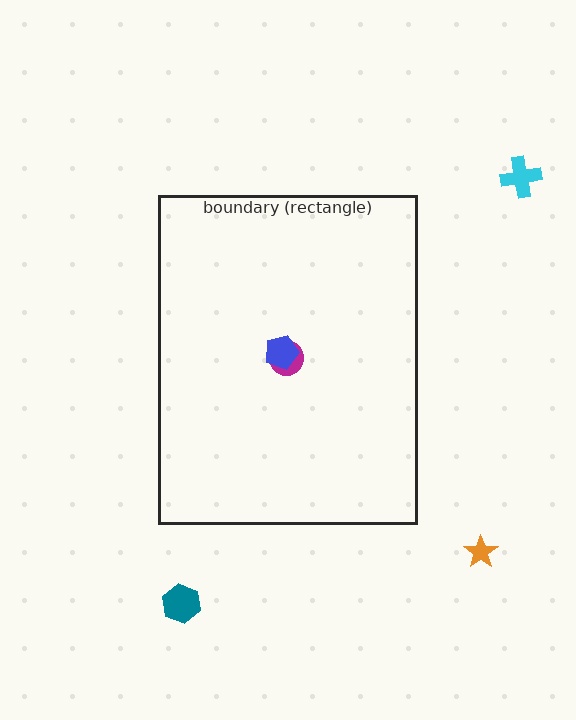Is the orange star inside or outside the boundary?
Outside.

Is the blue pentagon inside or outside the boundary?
Inside.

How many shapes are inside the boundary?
2 inside, 3 outside.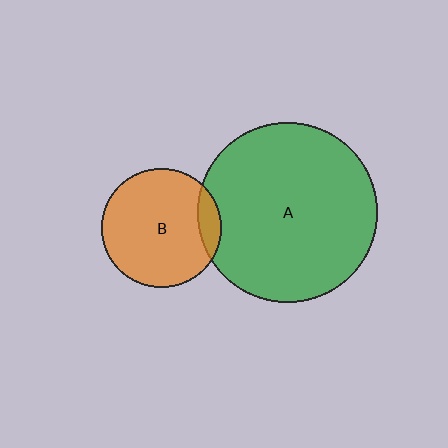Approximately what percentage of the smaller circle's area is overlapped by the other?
Approximately 10%.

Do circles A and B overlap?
Yes.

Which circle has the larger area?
Circle A (green).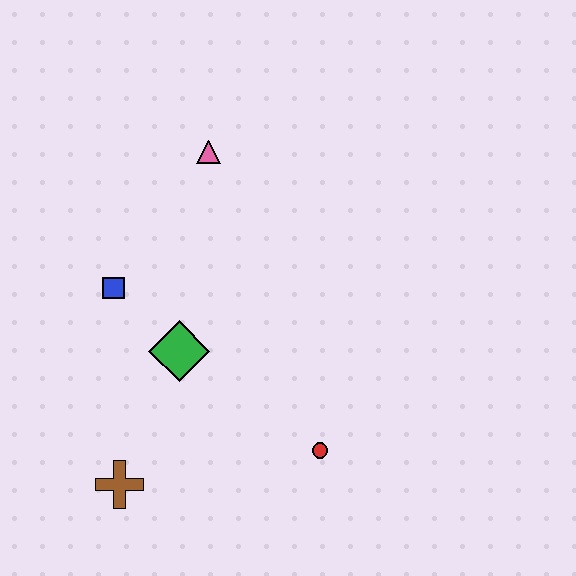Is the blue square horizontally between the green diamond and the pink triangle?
No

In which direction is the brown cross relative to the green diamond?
The brown cross is below the green diamond.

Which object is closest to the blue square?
The green diamond is closest to the blue square.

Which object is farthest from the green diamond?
The pink triangle is farthest from the green diamond.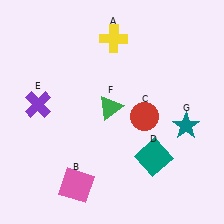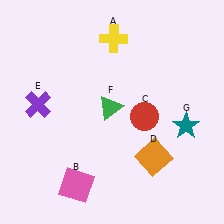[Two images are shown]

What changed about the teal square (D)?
In Image 1, D is teal. In Image 2, it changed to orange.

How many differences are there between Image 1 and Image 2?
There is 1 difference between the two images.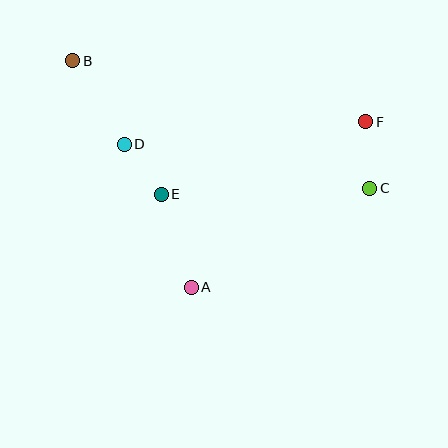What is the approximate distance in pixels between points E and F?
The distance between E and F is approximately 217 pixels.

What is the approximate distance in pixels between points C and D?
The distance between C and D is approximately 249 pixels.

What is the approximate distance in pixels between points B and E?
The distance between B and E is approximately 160 pixels.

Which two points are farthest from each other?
Points B and C are farthest from each other.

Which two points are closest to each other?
Points D and E are closest to each other.